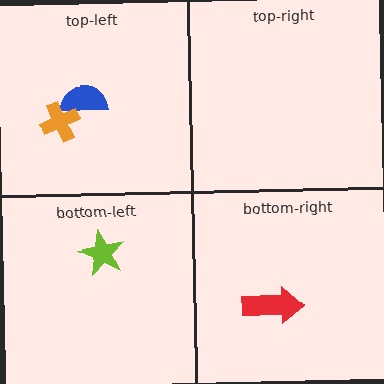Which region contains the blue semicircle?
The top-left region.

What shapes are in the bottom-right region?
The red arrow.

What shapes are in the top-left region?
The blue semicircle, the orange cross.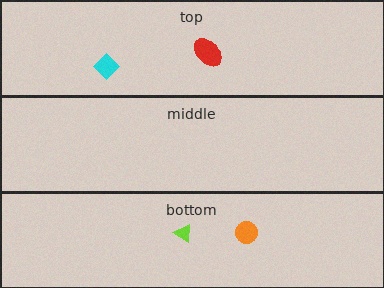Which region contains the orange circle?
The bottom region.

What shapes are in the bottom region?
The orange circle, the lime triangle.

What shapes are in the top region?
The red ellipse, the cyan diamond.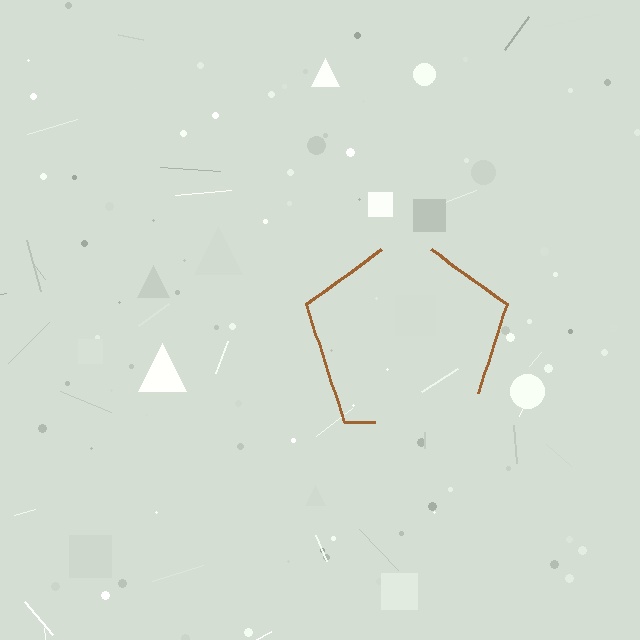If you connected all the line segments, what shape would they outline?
They would outline a pentagon.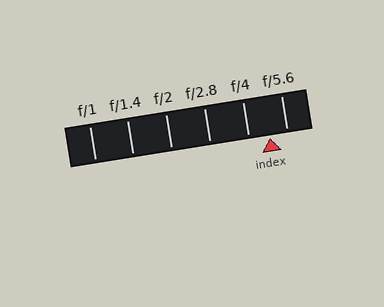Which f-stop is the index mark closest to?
The index mark is closest to f/5.6.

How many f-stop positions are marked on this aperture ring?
There are 6 f-stop positions marked.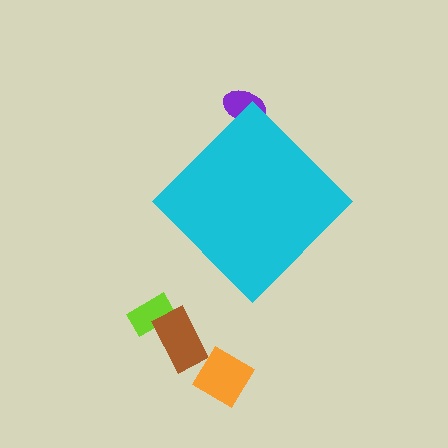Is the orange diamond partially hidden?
No, the orange diamond is fully visible.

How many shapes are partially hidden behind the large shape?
1 shape is partially hidden.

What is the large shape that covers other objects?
A cyan diamond.